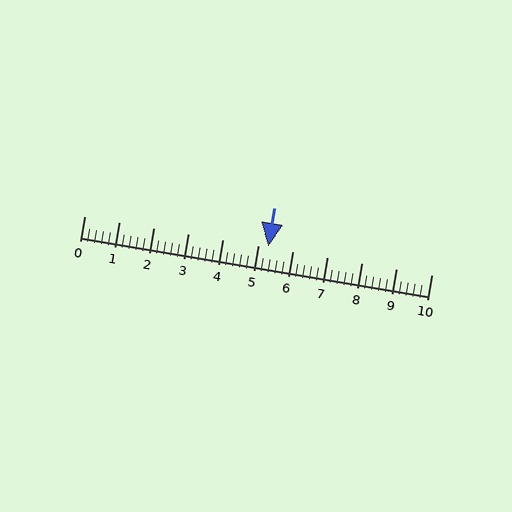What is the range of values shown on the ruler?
The ruler shows values from 0 to 10.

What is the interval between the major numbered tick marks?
The major tick marks are spaced 1 units apart.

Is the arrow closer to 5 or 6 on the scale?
The arrow is closer to 5.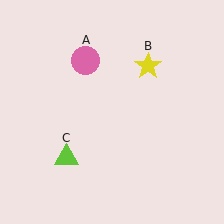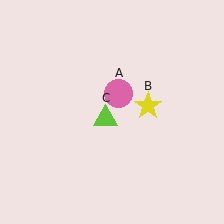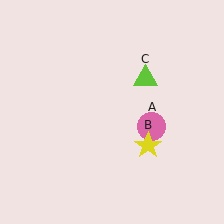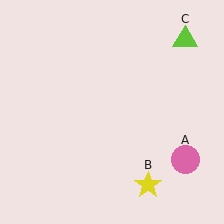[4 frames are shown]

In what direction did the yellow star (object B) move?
The yellow star (object B) moved down.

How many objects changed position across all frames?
3 objects changed position: pink circle (object A), yellow star (object B), lime triangle (object C).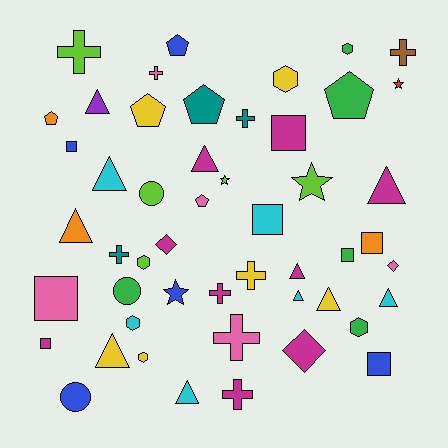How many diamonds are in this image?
There are 3 diamonds.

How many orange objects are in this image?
There are 3 orange objects.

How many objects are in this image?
There are 50 objects.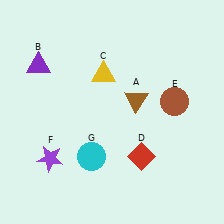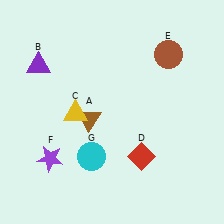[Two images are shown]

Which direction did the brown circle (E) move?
The brown circle (E) moved up.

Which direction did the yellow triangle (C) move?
The yellow triangle (C) moved down.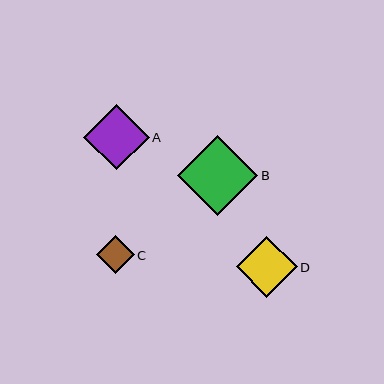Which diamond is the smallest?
Diamond C is the smallest with a size of approximately 38 pixels.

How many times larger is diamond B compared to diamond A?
Diamond B is approximately 1.2 times the size of diamond A.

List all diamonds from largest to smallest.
From largest to smallest: B, A, D, C.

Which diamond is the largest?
Diamond B is the largest with a size of approximately 80 pixels.